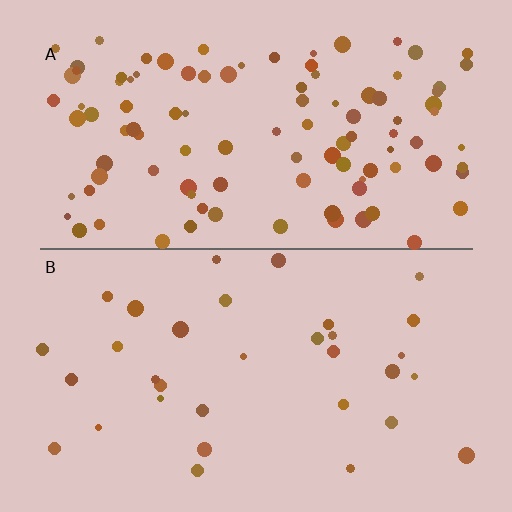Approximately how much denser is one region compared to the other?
Approximately 3.1× — region A over region B.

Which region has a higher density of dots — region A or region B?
A (the top).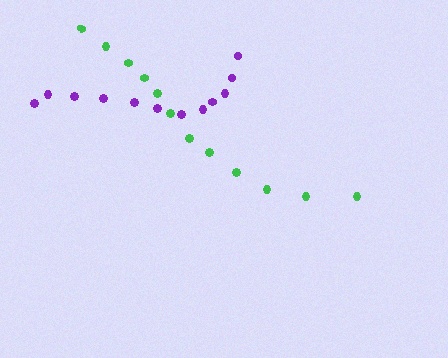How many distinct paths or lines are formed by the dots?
There are 2 distinct paths.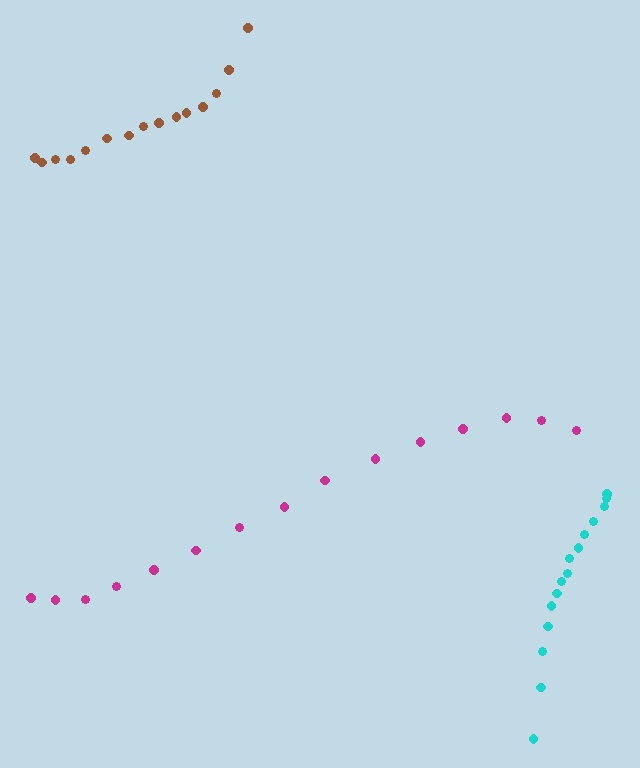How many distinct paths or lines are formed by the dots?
There are 3 distinct paths.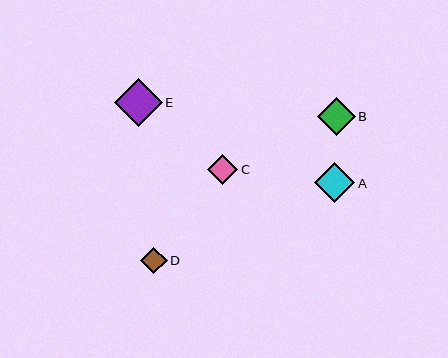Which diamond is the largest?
Diamond E is the largest with a size of approximately 48 pixels.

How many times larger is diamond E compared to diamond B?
Diamond E is approximately 1.3 times the size of diamond B.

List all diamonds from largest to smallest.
From largest to smallest: E, A, B, C, D.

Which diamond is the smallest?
Diamond D is the smallest with a size of approximately 27 pixels.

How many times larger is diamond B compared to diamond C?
Diamond B is approximately 1.2 times the size of diamond C.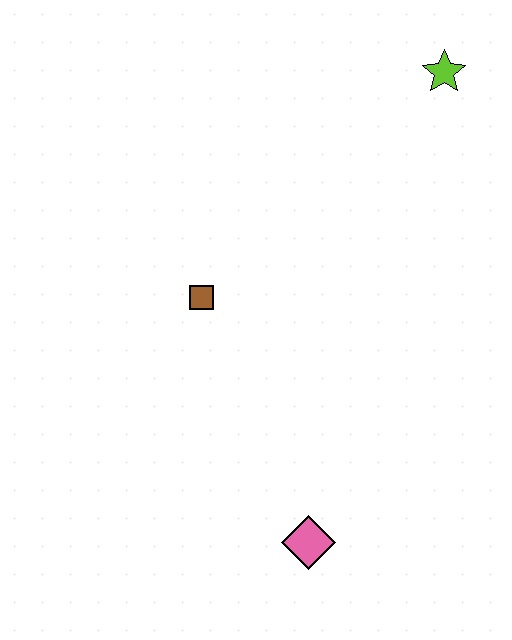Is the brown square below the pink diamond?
No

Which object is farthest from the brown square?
The lime star is farthest from the brown square.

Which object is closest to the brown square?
The pink diamond is closest to the brown square.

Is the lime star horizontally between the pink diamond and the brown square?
No